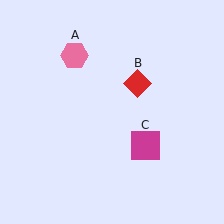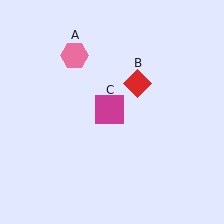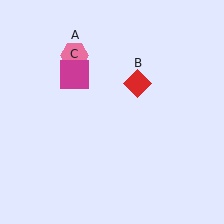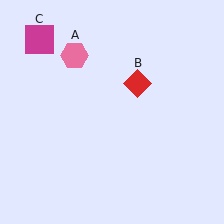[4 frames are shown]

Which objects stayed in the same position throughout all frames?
Pink hexagon (object A) and red diamond (object B) remained stationary.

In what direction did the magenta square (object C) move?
The magenta square (object C) moved up and to the left.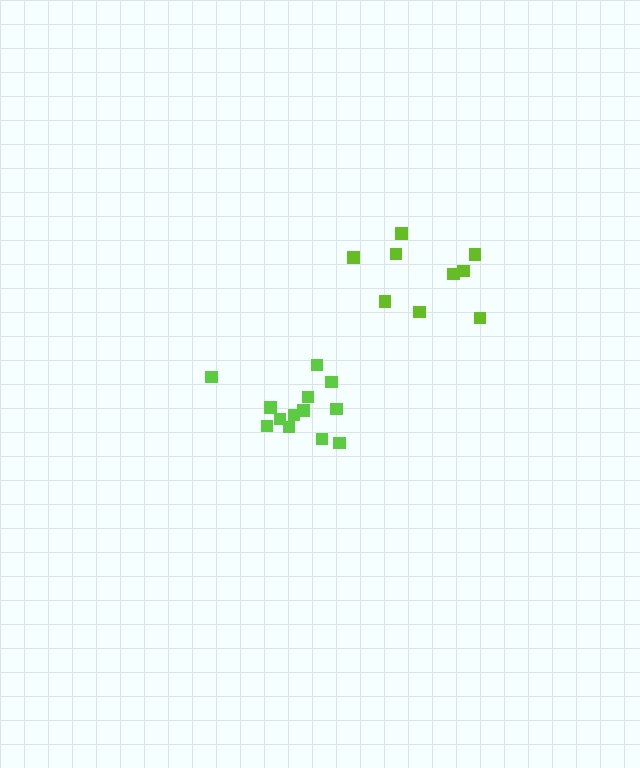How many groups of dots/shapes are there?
There are 2 groups.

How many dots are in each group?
Group 1: 9 dots, Group 2: 13 dots (22 total).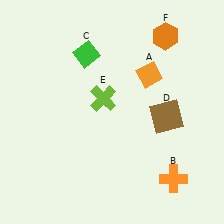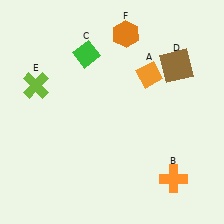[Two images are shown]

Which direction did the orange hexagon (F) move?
The orange hexagon (F) moved left.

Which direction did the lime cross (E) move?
The lime cross (E) moved left.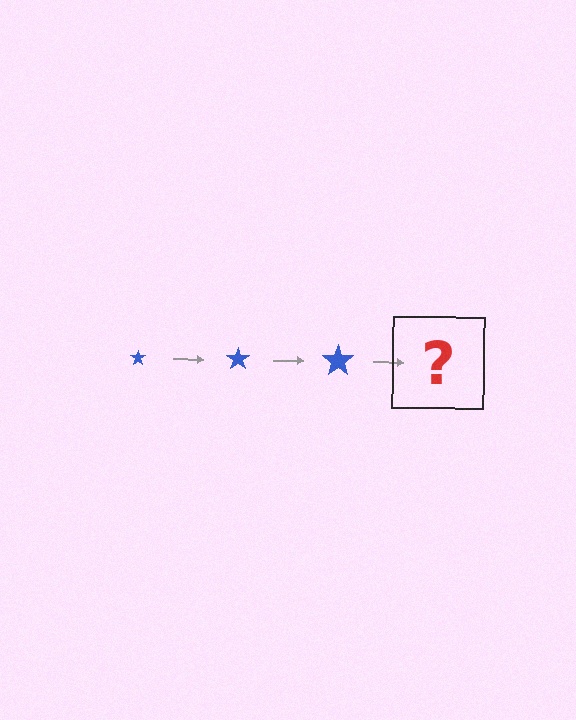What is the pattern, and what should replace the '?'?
The pattern is that the star gets progressively larger each step. The '?' should be a blue star, larger than the previous one.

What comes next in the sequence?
The next element should be a blue star, larger than the previous one.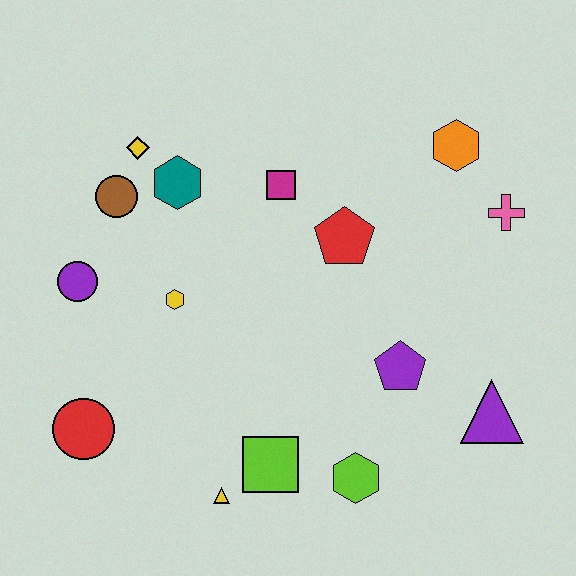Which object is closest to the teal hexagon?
The yellow diamond is closest to the teal hexagon.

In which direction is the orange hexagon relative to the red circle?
The orange hexagon is to the right of the red circle.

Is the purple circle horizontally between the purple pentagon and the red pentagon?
No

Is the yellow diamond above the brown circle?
Yes